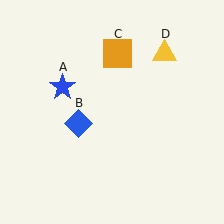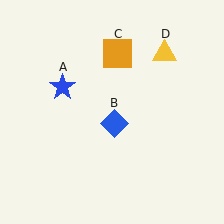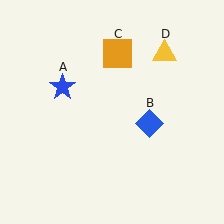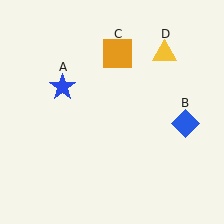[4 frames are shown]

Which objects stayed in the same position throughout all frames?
Blue star (object A) and orange square (object C) and yellow triangle (object D) remained stationary.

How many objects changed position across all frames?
1 object changed position: blue diamond (object B).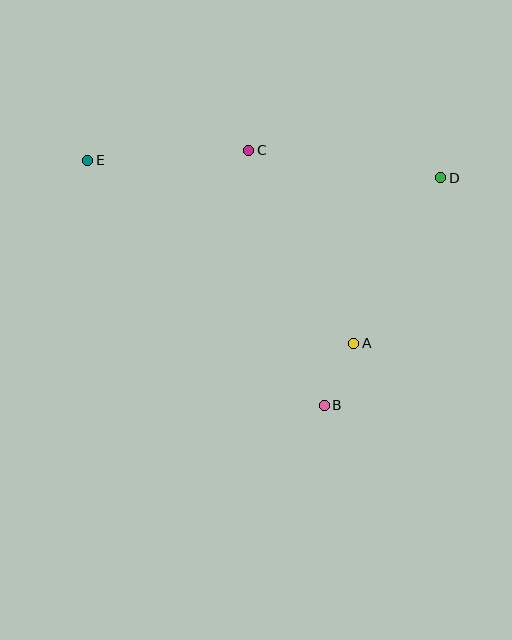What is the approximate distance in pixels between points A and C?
The distance between A and C is approximately 220 pixels.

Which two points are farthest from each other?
Points D and E are farthest from each other.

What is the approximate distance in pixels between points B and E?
The distance between B and E is approximately 341 pixels.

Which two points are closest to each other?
Points A and B are closest to each other.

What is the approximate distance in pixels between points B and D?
The distance between B and D is approximately 256 pixels.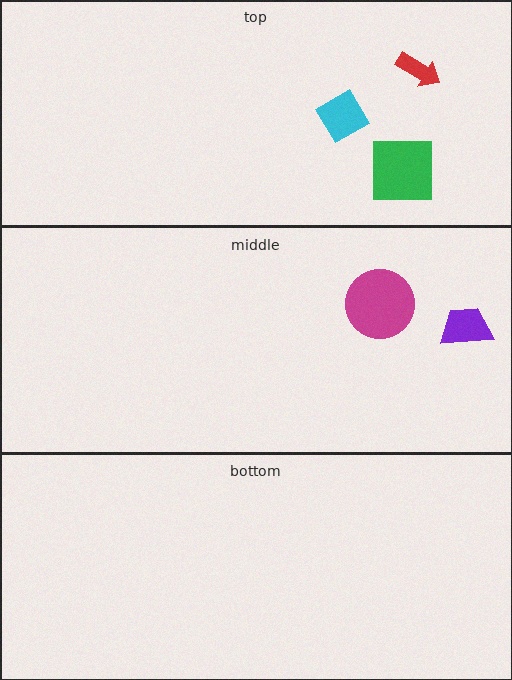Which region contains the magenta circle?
The middle region.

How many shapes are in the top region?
3.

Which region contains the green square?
The top region.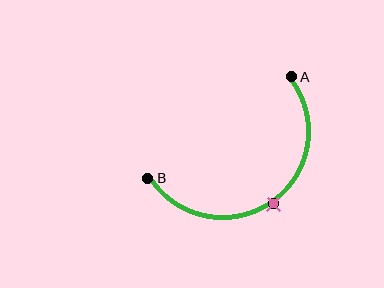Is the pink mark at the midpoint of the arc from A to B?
Yes. The pink mark lies on the arc at equal arc-length from both A and B — it is the arc midpoint.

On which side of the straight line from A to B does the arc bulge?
The arc bulges below and to the right of the straight line connecting A and B.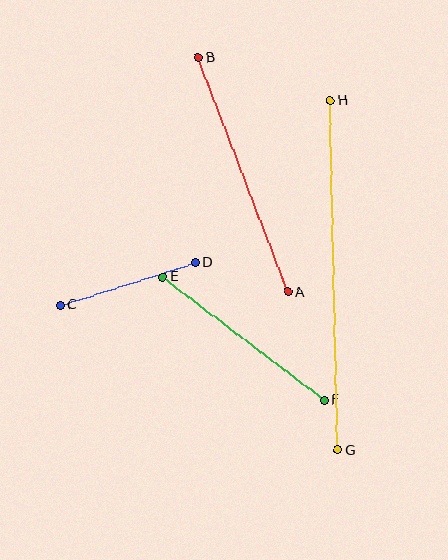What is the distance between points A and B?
The distance is approximately 251 pixels.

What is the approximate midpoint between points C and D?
The midpoint is at approximately (128, 284) pixels.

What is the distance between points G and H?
The distance is approximately 350 pixels.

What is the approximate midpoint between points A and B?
The midpoint is at approximately (243, 175) pixels.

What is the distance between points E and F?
The distance is approximately 204 pixels.